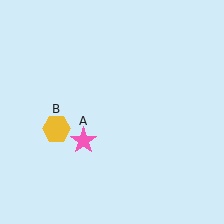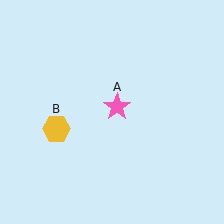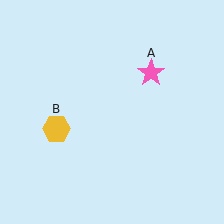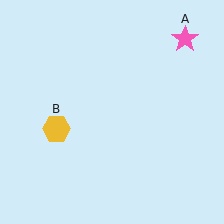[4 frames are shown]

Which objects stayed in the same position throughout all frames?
Yellow hexagon (object B) remained stationary.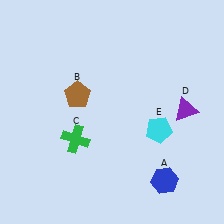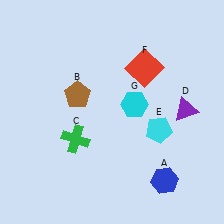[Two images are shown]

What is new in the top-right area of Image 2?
A cyan hexagon (G) was added in the top-right area of Image 2.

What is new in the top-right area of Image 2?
A red square (F) was added in the top-right area of Image 2.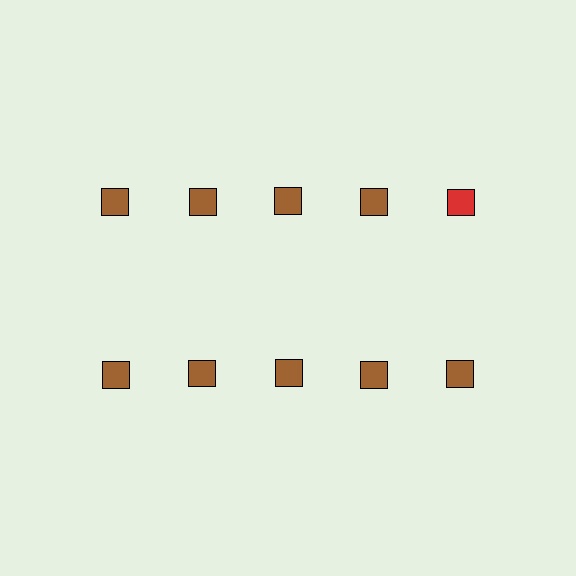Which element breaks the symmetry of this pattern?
The red square in the top row, rightmost column breaks the symmetry. All other shapes are brown squares.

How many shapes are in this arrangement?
There are 10 shapes arranged in a grid pattern.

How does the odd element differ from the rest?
It has a different color: red instead of brown.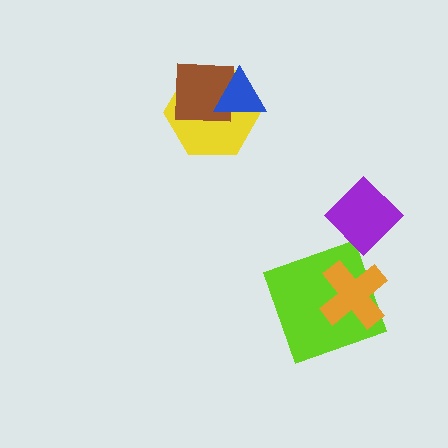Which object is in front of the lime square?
The orange cross is in front of the lime square.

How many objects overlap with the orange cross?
1 object overlaps with the orange cross.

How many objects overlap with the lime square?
1 object overlaps with the lime square.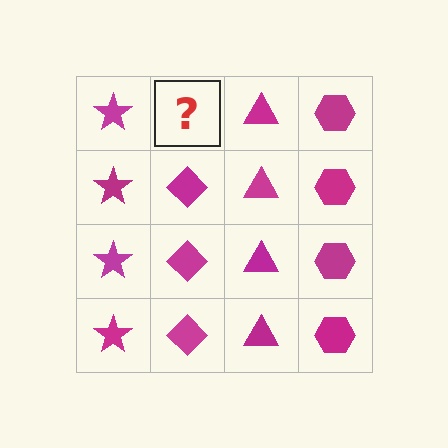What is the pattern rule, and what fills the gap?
The rule is that each column has a consistent shape. The gap should be filled with a magenta diamond.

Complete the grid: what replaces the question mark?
The question mark should be replaced with a magenta diamond.